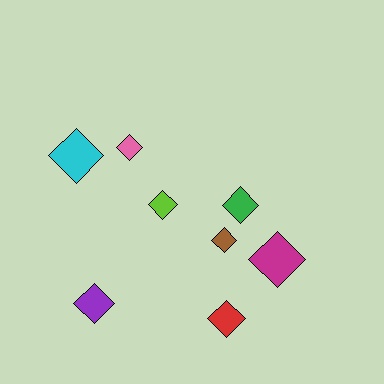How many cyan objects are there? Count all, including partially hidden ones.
There is 1 cyan object.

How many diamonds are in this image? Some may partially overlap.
There are 8 diamonds.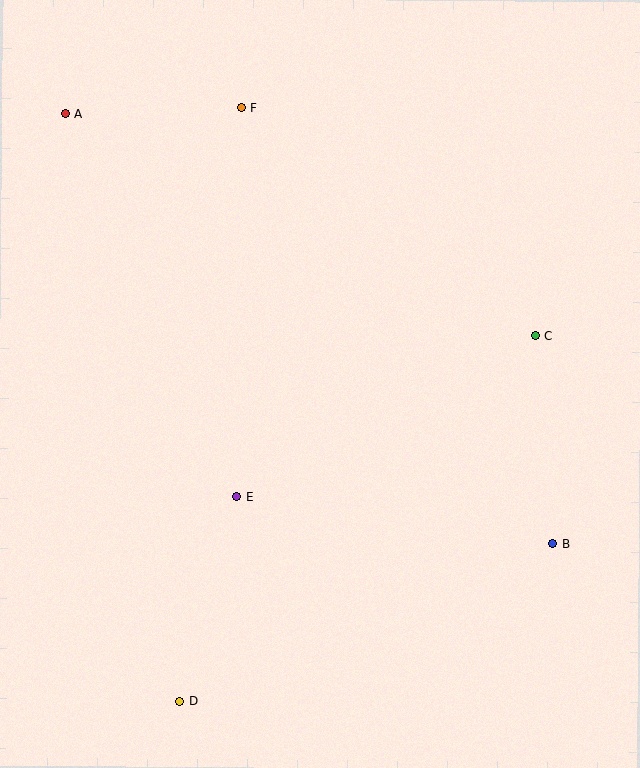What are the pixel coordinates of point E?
Point E is at (237, 497).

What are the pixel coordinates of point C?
Point C is at (536, 335).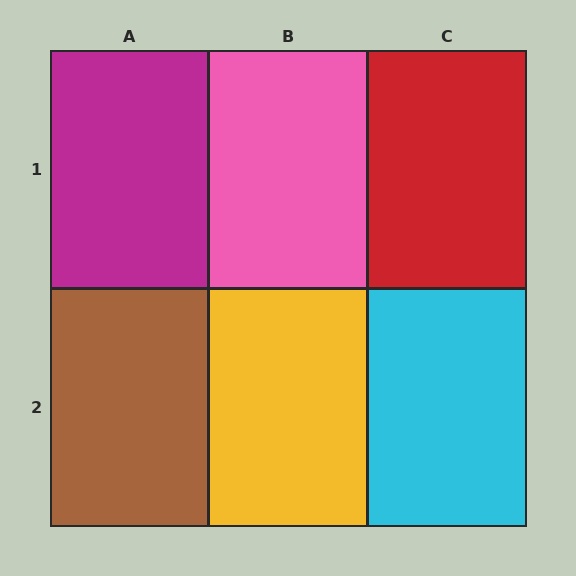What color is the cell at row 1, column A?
Magenta.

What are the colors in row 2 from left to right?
Brown, yellow, cyan.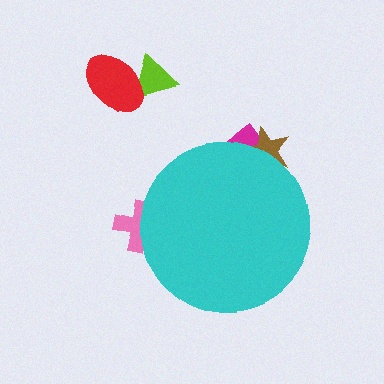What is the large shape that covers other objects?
A cyan circle.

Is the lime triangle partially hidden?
No, the lime triangle is fully visible.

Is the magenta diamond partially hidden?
Yes, the magenta diamond is partially hidden behind the cyan circle.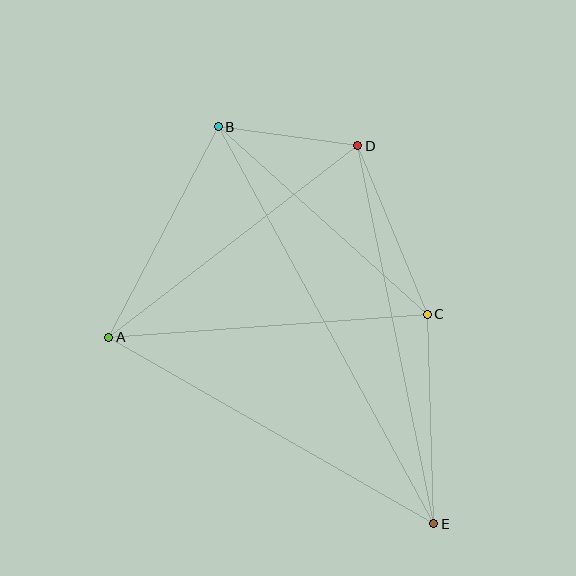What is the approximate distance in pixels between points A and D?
The distance between A and D is approximately 314 pixels.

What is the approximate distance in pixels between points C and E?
The distance between C and E is approximately 209 pixels.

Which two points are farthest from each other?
Points B and E are farthest from each other.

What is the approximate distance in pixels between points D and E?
The distance between D and E is approximately 385 pixels.